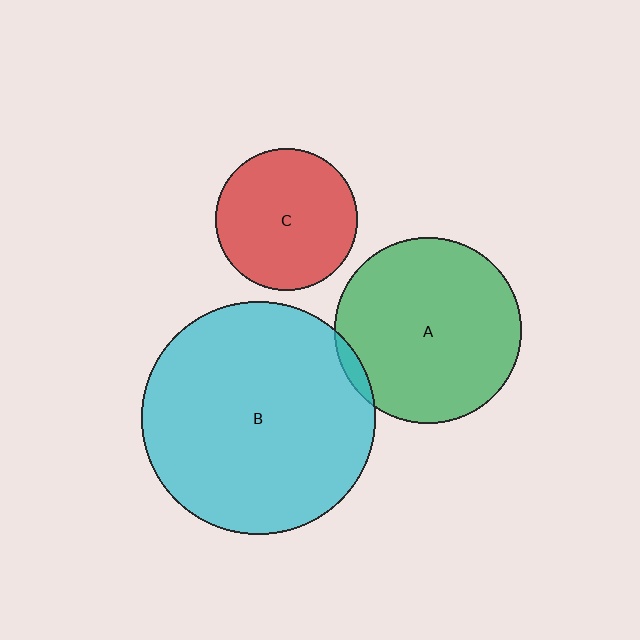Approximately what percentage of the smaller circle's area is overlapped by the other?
Approximately 5%.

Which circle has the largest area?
Circle B (cyan).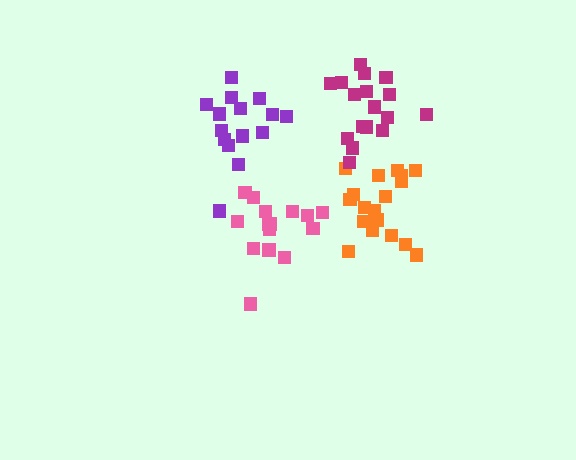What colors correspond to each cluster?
The clusters are colored: purple, orange, magenta, pink.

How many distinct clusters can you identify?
There are 4 distinct clusters.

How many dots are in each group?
Group 1: 15 dots, Group 2: 18 dots, Group 3: 17 dots, Group 4: 15 dots (65 total).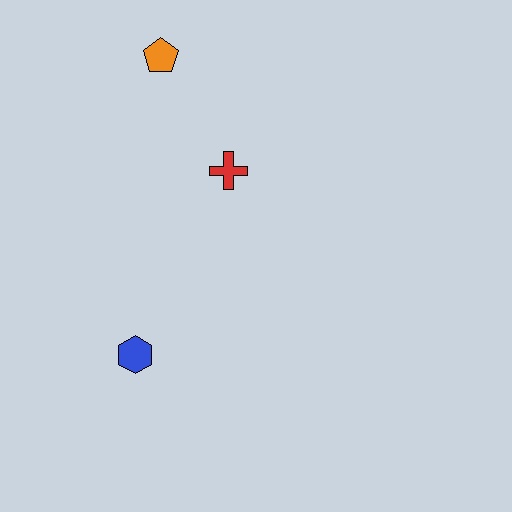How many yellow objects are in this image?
There are no yellow objects.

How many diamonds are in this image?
There are no diamonds.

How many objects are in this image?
There are 3 objects.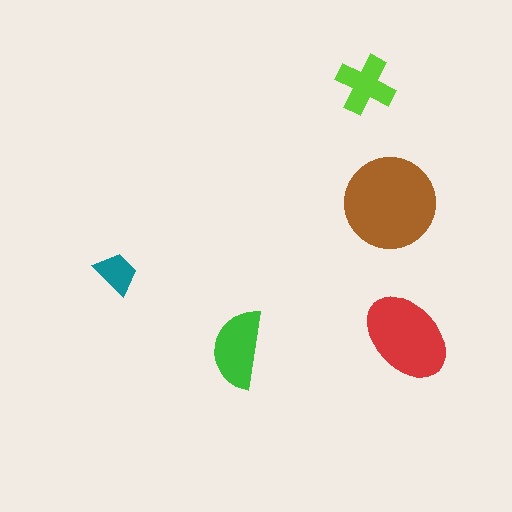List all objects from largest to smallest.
The brown circle, the red ellipse, the green semicircle, the lime cross, the teal trapezoid.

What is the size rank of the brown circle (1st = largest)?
1st.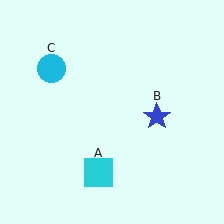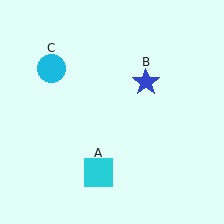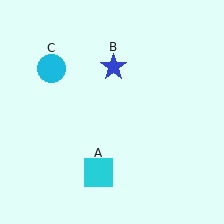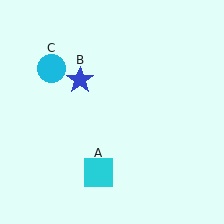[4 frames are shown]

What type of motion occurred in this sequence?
The blue star (object B) rotated counterclockwise around the center of the scene.